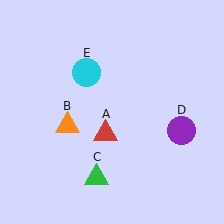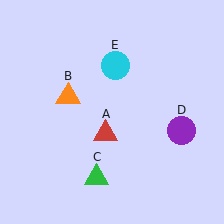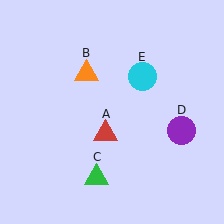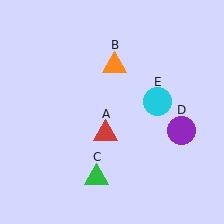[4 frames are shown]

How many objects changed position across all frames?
2 objects changed position: orange triangle (object B), cyan circle (object E).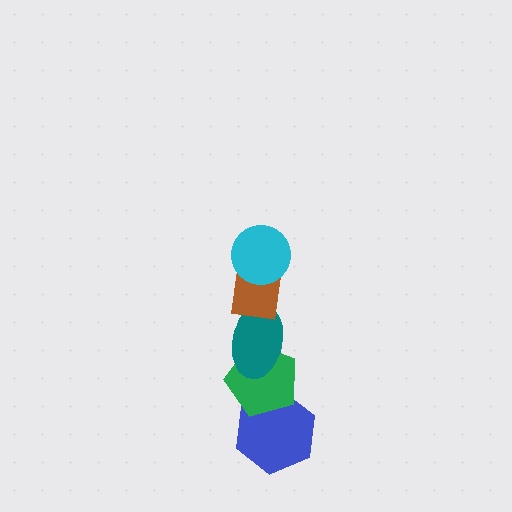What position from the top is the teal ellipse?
The teal ellipse is 3rd from the top.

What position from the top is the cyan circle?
The cyan circle is 1st from the top.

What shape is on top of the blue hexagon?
The green pentagon is on top of the blue hexagon.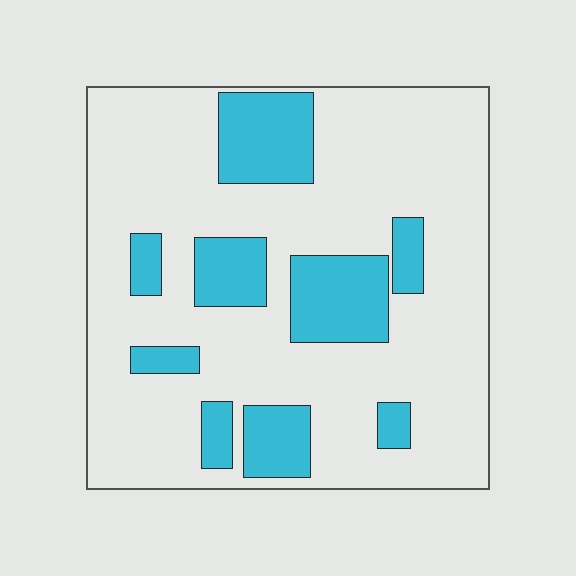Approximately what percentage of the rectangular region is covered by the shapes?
Approximately 25%.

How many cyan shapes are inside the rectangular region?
9.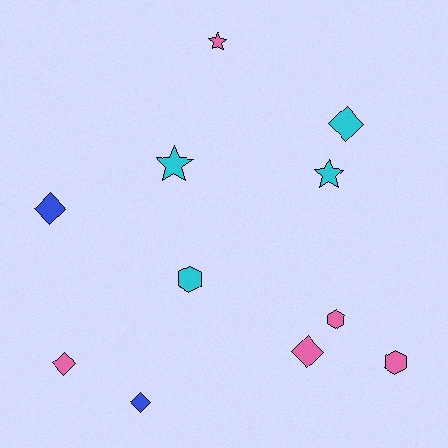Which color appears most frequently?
Pink, with 5 objects.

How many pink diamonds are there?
There are 2 pink diamonds.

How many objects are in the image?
There are 11 objects.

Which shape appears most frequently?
Diamond, with 5 objects.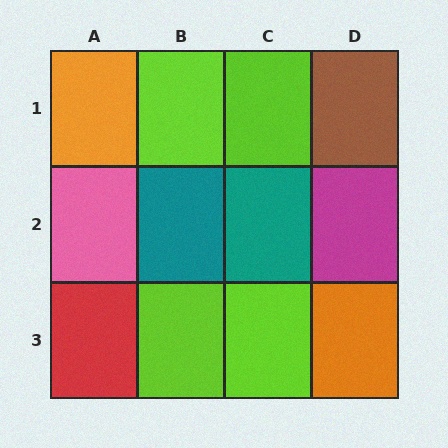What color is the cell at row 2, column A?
Pink.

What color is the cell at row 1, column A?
Orange.